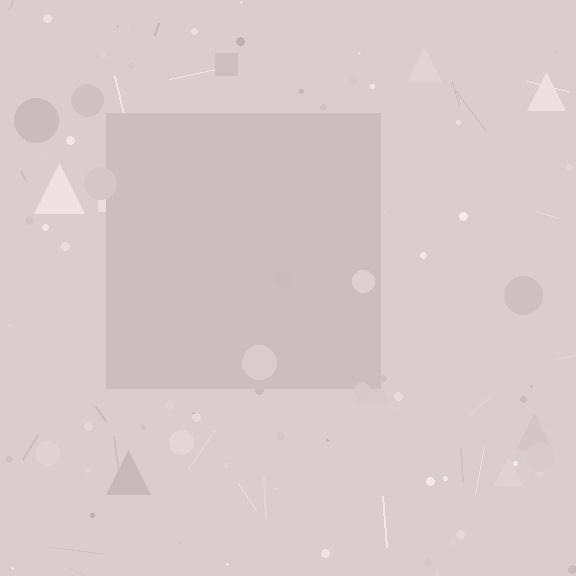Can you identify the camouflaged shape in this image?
The camouflaged shape is a square.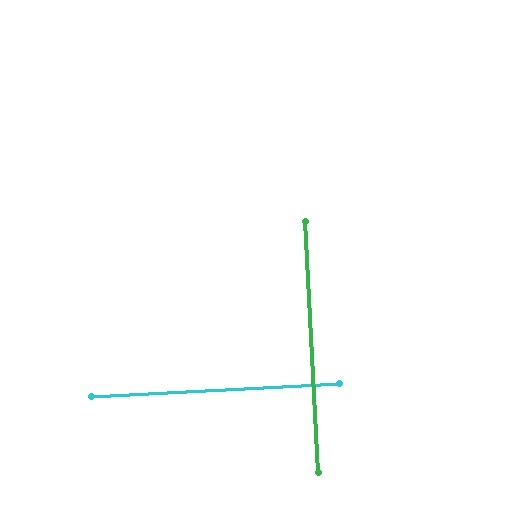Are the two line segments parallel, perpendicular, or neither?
Perpendicular — they meet at approximately 90°.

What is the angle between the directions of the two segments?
Approximately 90 degrees.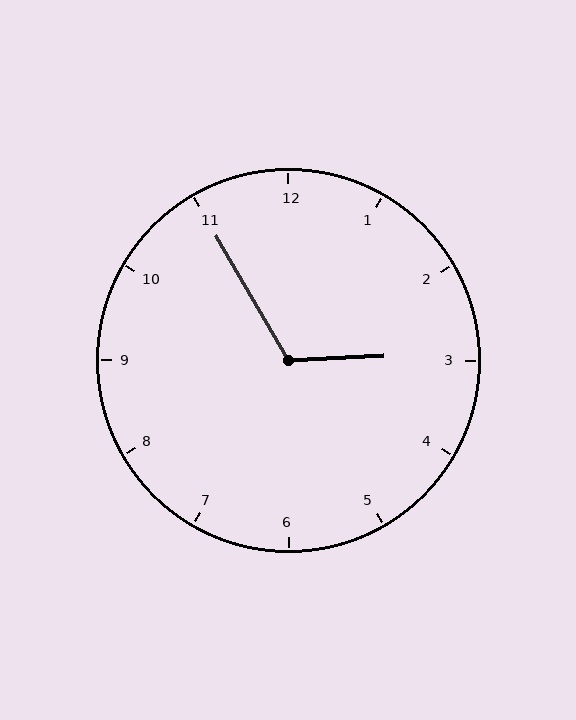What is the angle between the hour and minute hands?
Approximately 118 degrees.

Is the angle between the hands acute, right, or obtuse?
It is obtuse.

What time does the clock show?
2:55.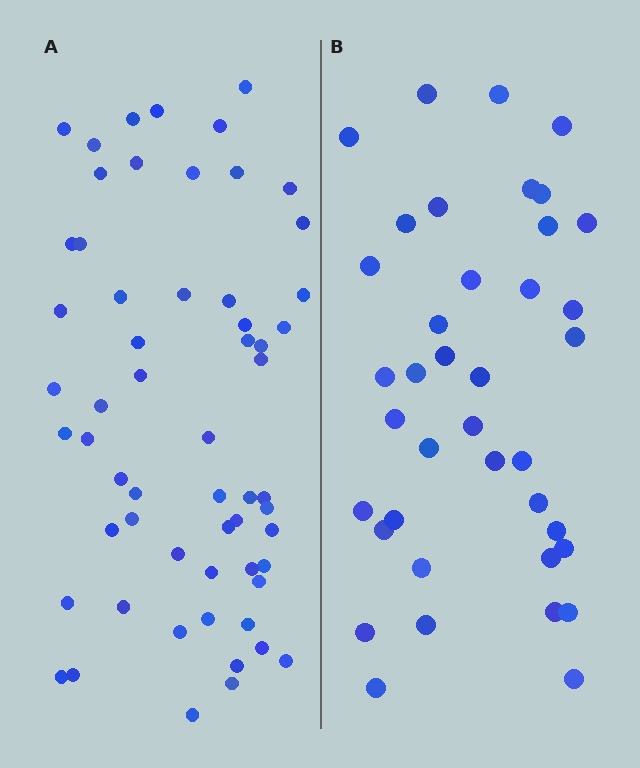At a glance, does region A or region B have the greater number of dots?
Region A (the left region) has more dots.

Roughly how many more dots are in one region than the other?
Region A has approximately 20 more dots than region B.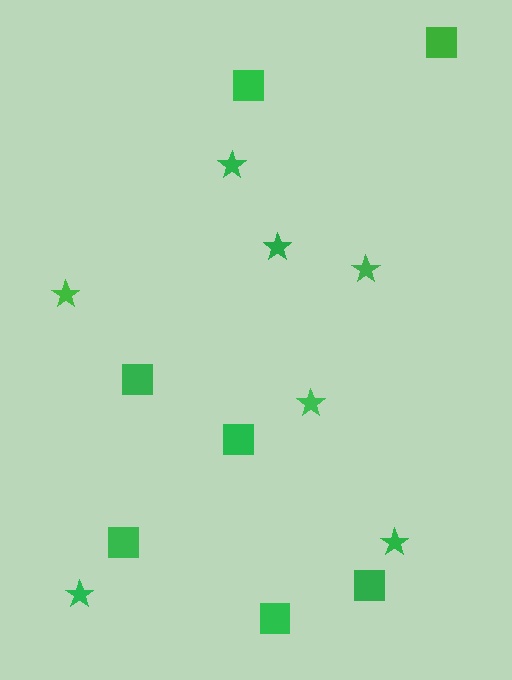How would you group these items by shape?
There are 2 groups: one group of stars (7) and one group of squares (7).